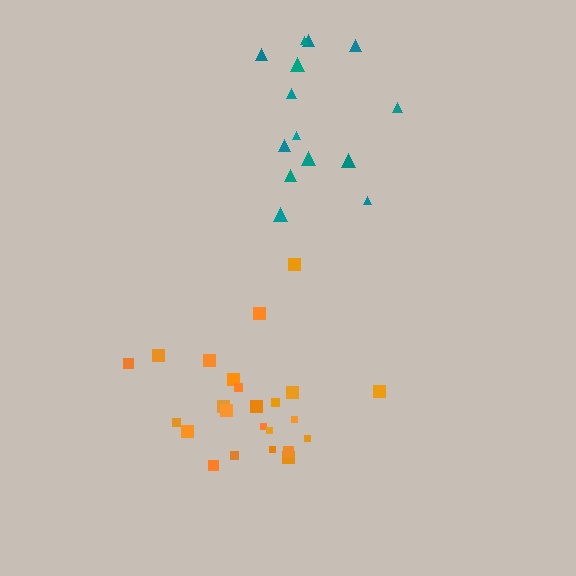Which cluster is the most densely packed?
Orange.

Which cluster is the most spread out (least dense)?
Teal.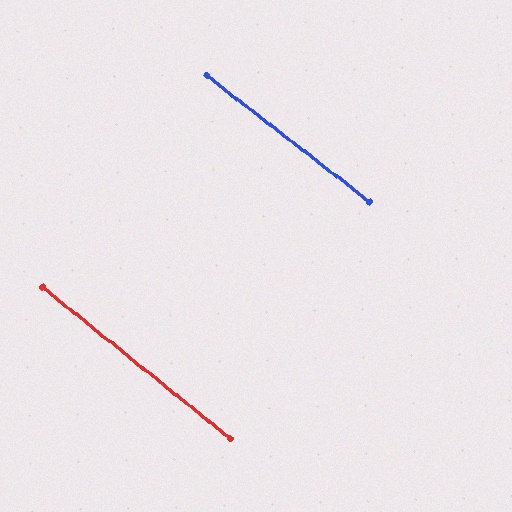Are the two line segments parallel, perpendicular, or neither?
Parallel — their directions differ by only 1.3°.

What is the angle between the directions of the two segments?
Approximately 1 degree.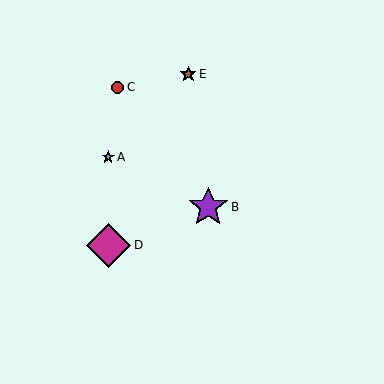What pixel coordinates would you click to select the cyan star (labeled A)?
Click at (108, 157) to select the cyan star A.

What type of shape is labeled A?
Shape A is a cyan star.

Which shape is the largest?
The magenta diamond (labeled D) is the largest.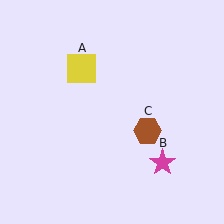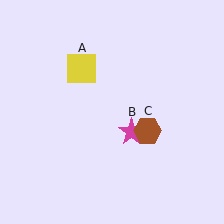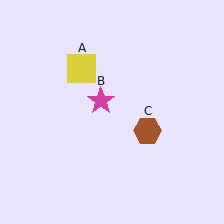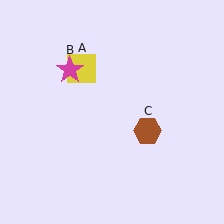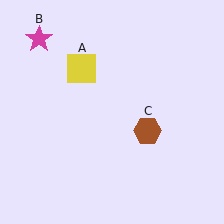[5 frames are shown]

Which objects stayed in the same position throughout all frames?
Yellow square (object A) and brown hexagon (object C) remained stationary.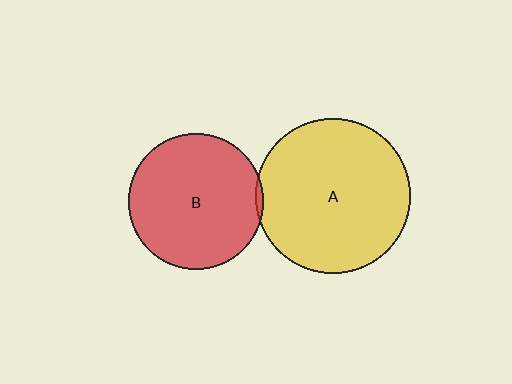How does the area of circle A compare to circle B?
Approximately 1.3 times.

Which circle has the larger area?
Circle A (yellow).